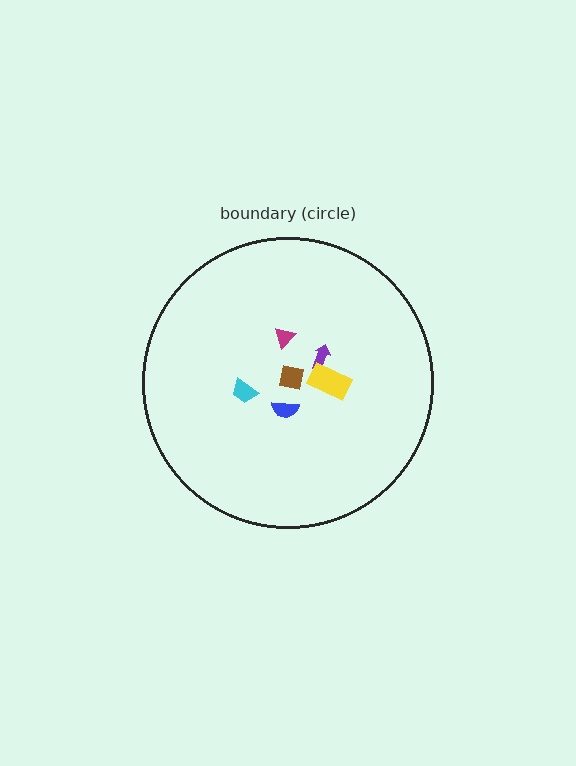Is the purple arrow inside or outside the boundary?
Inside.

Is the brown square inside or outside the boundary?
Inside.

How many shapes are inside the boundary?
6 inside, 0 outside.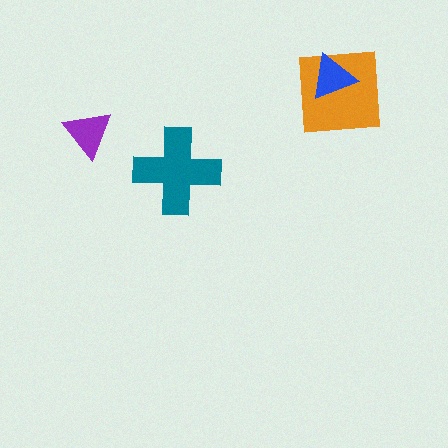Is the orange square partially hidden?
Yes, it is partially covered by another shape.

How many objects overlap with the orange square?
1 object overlaps with the orange square.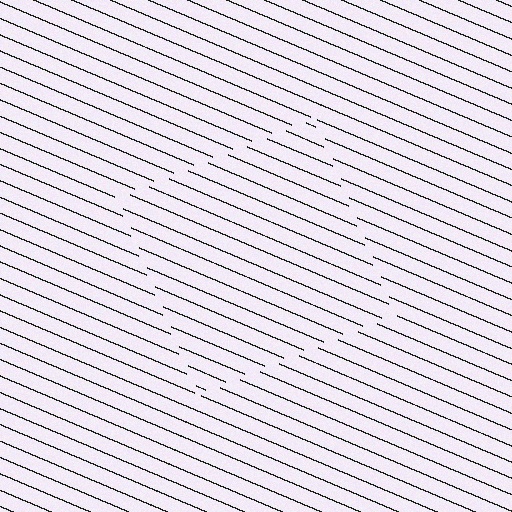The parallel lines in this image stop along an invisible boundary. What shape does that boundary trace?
An illusory square. The interior of the shape contains the same grating, shifted by half a period — the contour is defined by the phase discontinuity where line-ends from the inner and outer gratings abut.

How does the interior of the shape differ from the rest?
The interior of the shape contains the same grating, shifted by half a period — the contour is defined by the phase discontinuity where line-ends from the inner and outer gratings abut.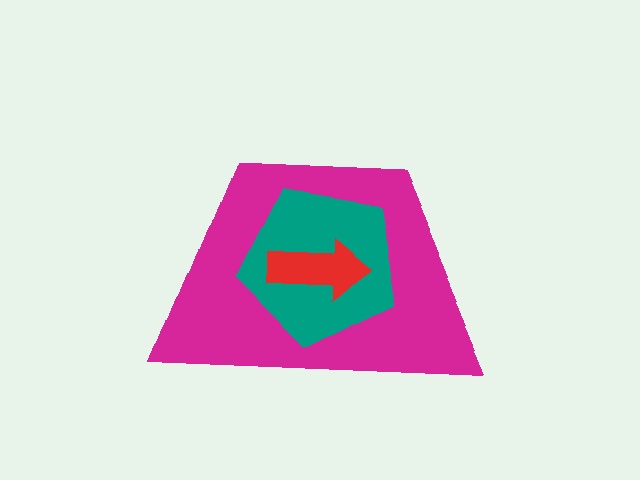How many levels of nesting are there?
3.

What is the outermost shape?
The magenta trapezoid.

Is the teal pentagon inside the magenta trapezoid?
Yes.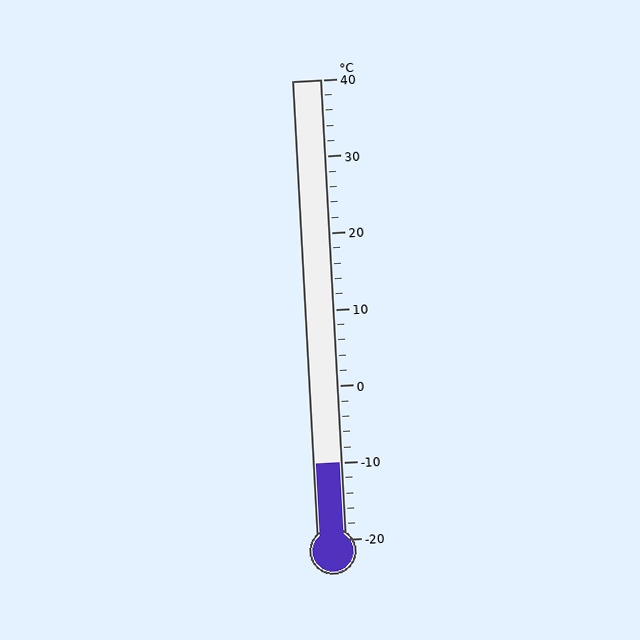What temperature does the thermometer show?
The thermometer shows approximately -10°C.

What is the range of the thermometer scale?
The thermometer scale ranges from -20°C to 40°C.